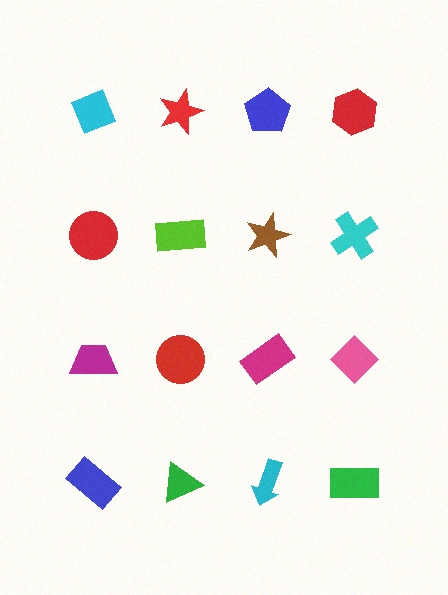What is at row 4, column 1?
A blue rectangle.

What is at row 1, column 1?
A cyan diamond.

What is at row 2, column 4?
A cyan cross.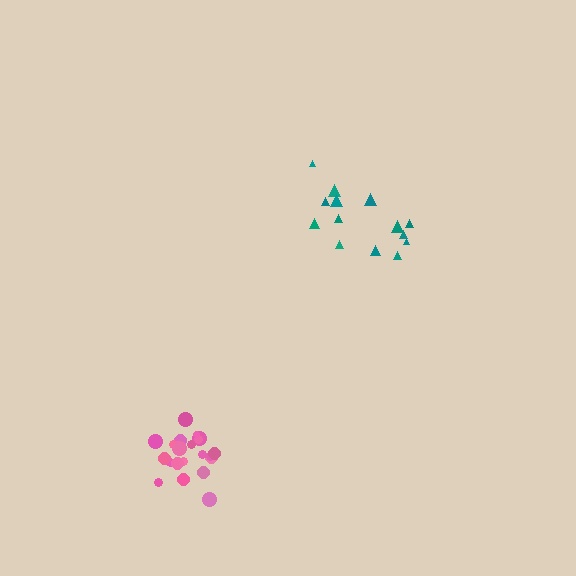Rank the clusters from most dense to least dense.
pink, teal.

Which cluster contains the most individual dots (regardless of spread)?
Pink (21).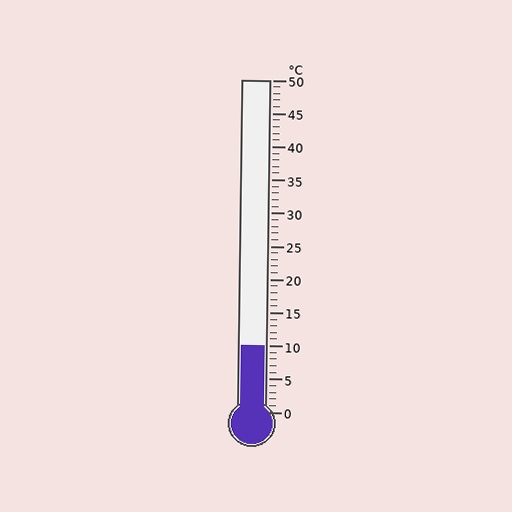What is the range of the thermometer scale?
The thermometer scale ranges from 0°C to 50°C.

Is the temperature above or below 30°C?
The temperature is below 30°C.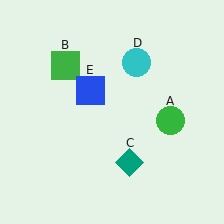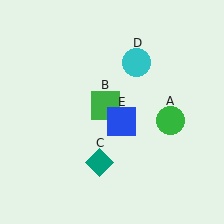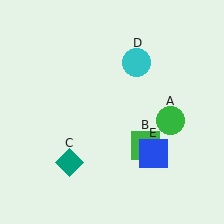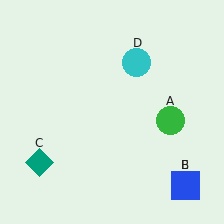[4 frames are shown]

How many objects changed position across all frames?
3 objects changed position: green square (object B), teal diamond (object C), blue square (object E).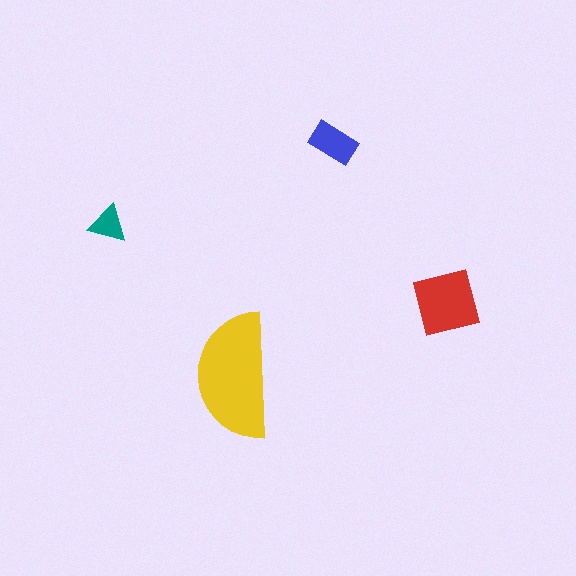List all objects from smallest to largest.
The teal triangle, the blue rectangle, the red square, the yellow semicircle.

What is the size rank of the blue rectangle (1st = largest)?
3rd.